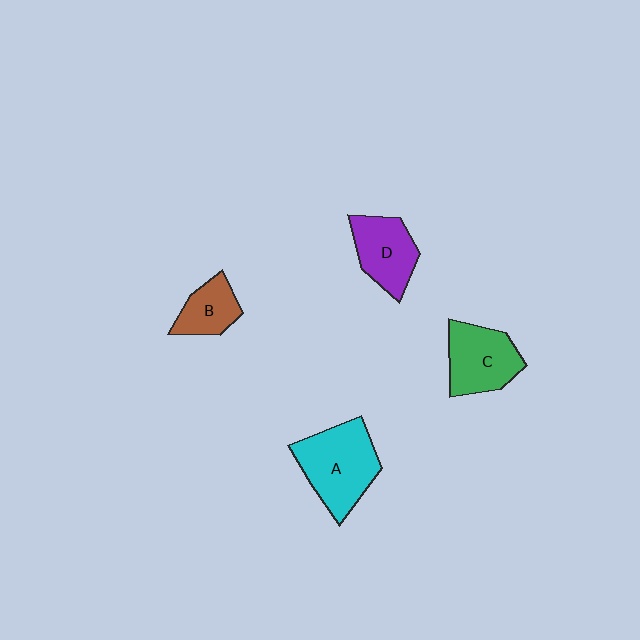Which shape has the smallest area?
Shape B (brown).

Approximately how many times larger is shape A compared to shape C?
Approximately 1.3 times.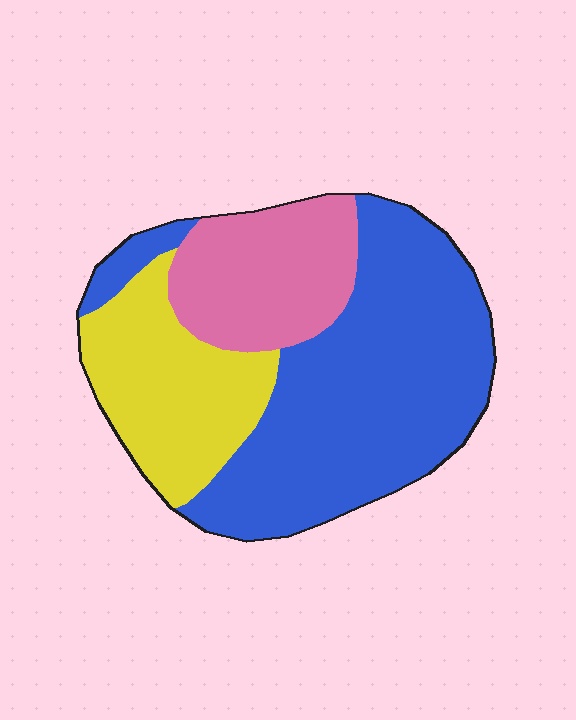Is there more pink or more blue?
Blue.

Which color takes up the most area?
Blue, at roughly 55%.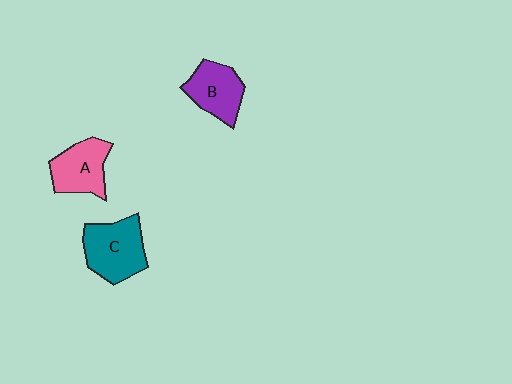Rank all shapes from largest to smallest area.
From largest to smallest: C (teal), A (pink), B (purple).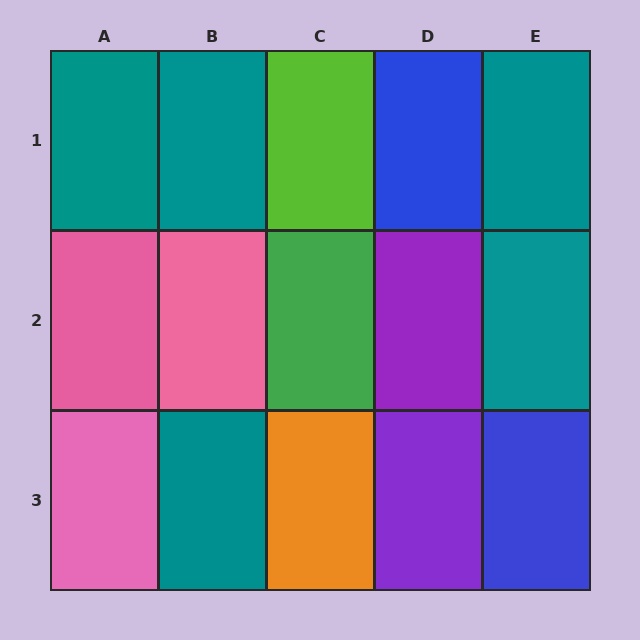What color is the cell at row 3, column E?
Blue.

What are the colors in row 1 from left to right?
Teal, teal, lime, blue, teal.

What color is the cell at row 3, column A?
Pink.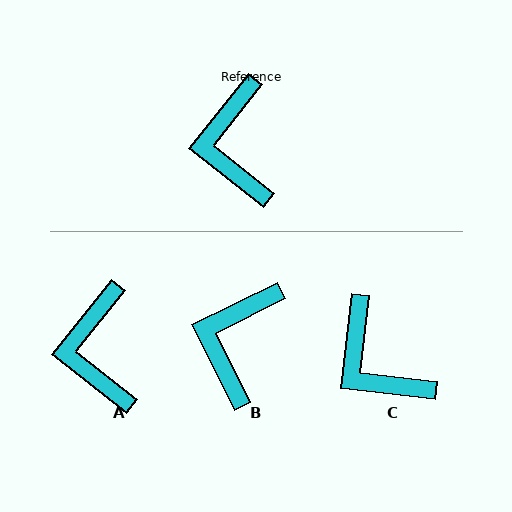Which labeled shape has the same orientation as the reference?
A.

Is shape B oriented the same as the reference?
No, it is off by about 25 degrees.